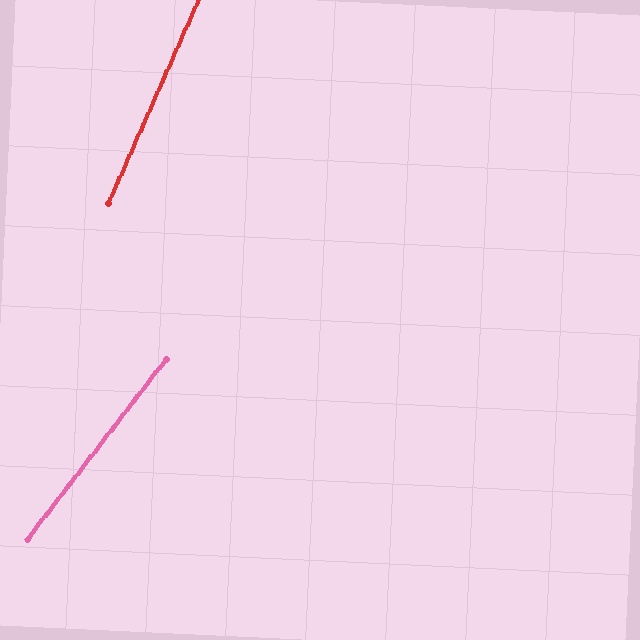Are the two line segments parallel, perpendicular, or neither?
Neither parallel nor perpendicular — they differ by about 14°.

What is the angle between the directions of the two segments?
Approximately 14 degrees.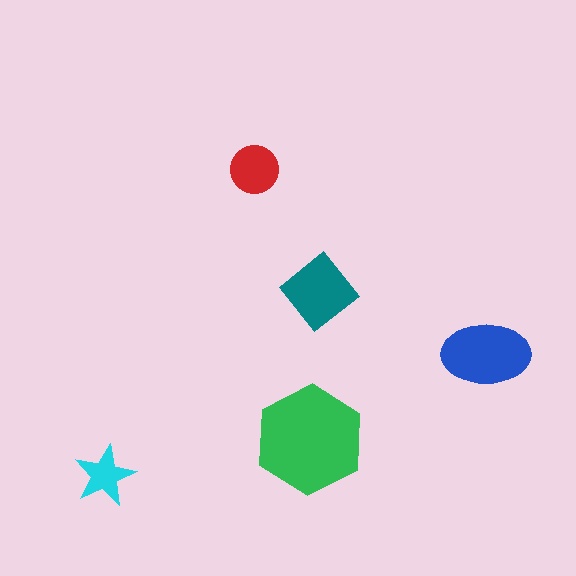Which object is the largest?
The green hexagon.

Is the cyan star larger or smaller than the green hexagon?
Smaller.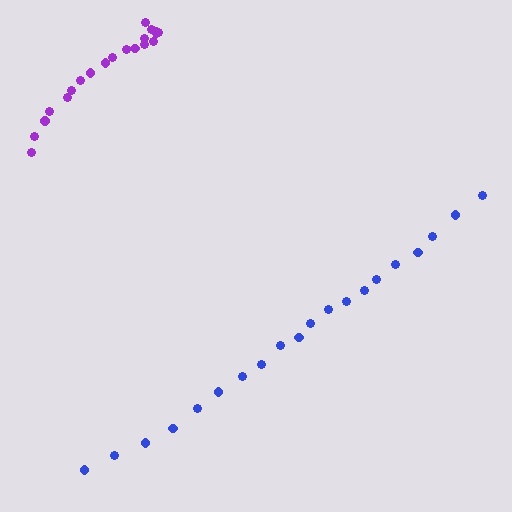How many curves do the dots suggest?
There are 2 distinct paths.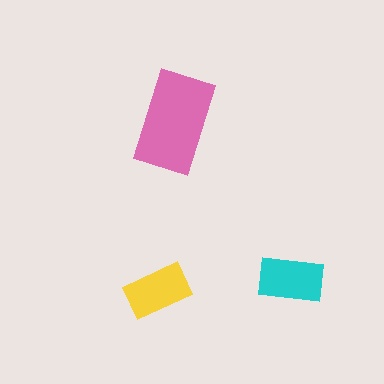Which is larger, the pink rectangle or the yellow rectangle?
The pink one.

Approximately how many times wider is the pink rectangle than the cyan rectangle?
About 1.5 times wider.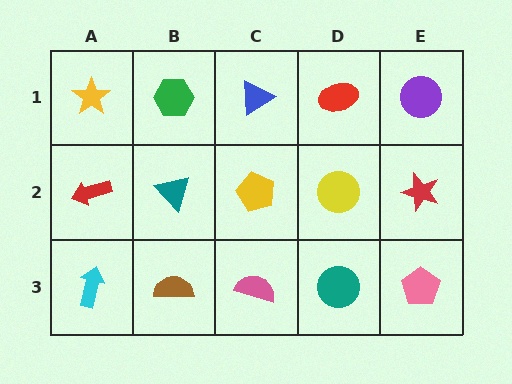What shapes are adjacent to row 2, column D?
A red ellipse (row 1, column D), a teal circle (row 3, column D), a yellow pentagon (row 2, column C), a red star (row 2, column E).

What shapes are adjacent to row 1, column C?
A yellow pentagon (row 2, column C), a green hexagon (row 1, column B), a red ellipse (row 1, column D).